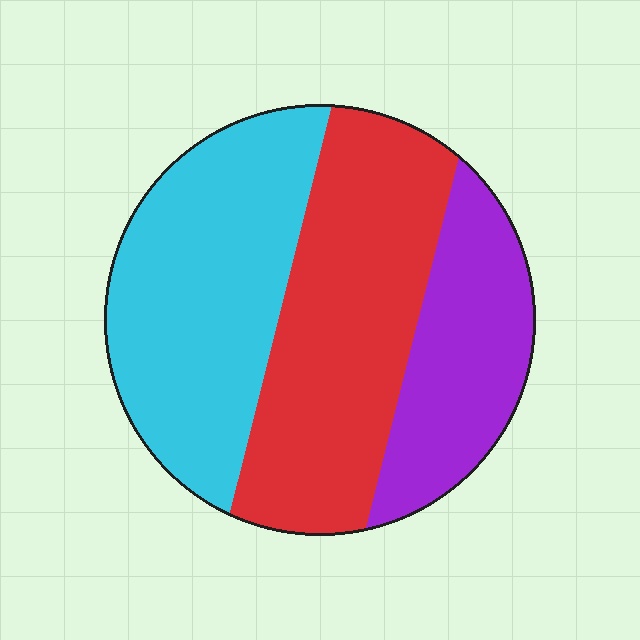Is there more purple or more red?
Red.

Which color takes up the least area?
Purple, at roughly 25%.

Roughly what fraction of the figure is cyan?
Cyan covers around 40% of the figure.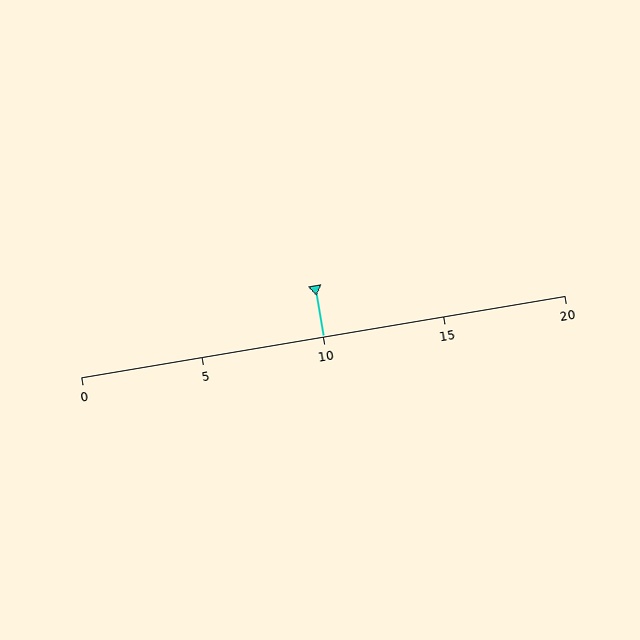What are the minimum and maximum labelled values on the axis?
The axis runs from 0 to 20.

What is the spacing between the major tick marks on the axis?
The major ticks are spaced 5 apart.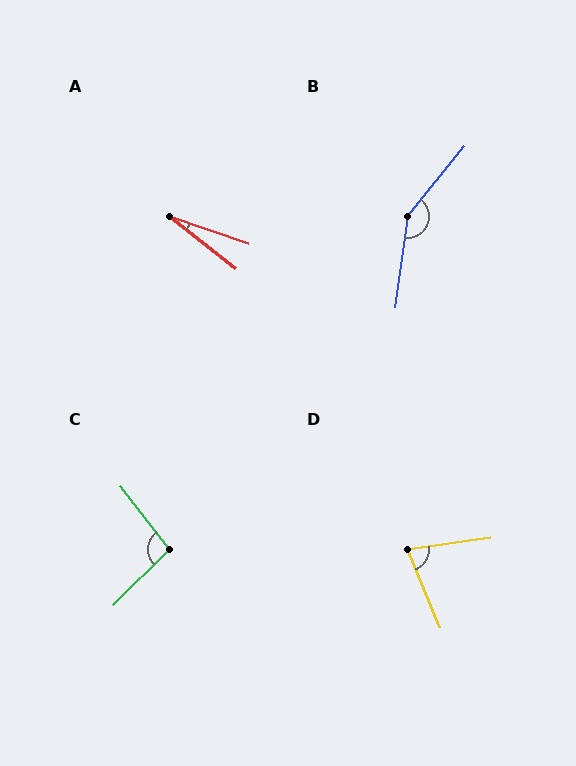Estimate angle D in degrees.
Approximately 76 degrees.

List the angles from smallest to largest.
A (19°), D (76°), C (97°), B (149°).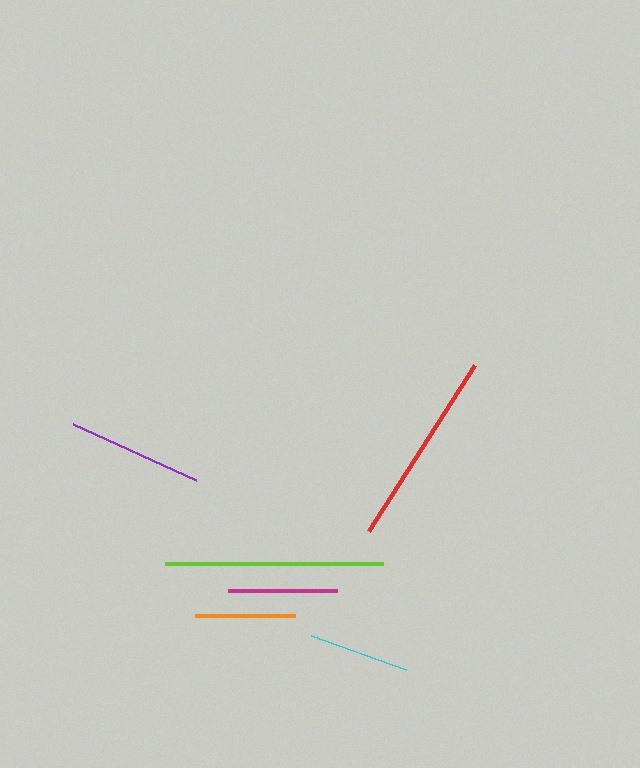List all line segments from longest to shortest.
From longest to shortest: lime, red, purple, magenta, cyan, orange.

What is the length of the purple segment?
The purple segment is approximately 135 pixels long.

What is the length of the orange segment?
The orange segment is approximately 100 pixels long.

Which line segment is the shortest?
The orange line is the shortest at approximately 100 pixels.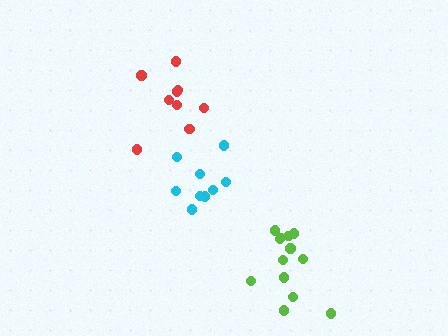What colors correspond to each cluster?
The clusters are colored: red, cyan, lime.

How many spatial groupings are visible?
There are 3 spatial groupings.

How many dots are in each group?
Group 1: 9 dots, Group 2: 9 dots, Group 3: 13 dots (31 total).